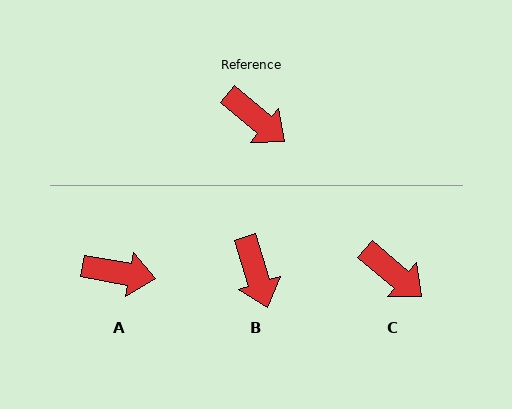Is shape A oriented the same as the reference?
No, it is off by about 30 degrees.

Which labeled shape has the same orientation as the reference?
C.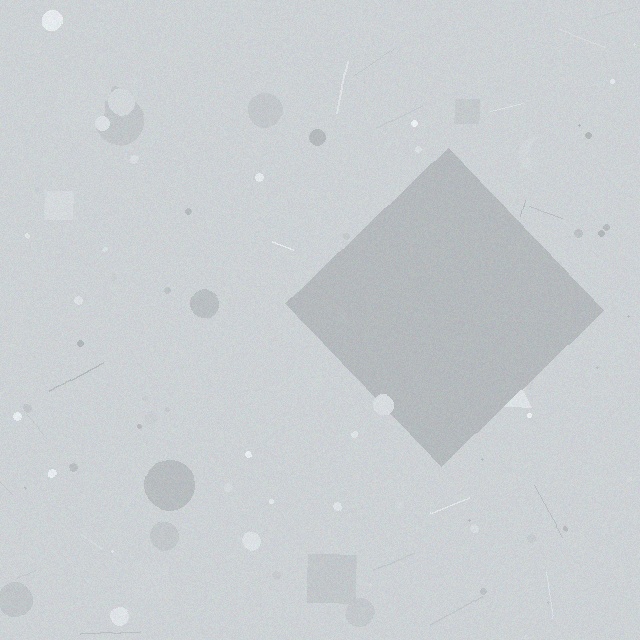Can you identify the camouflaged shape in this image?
The camouflaged shape is a diamond.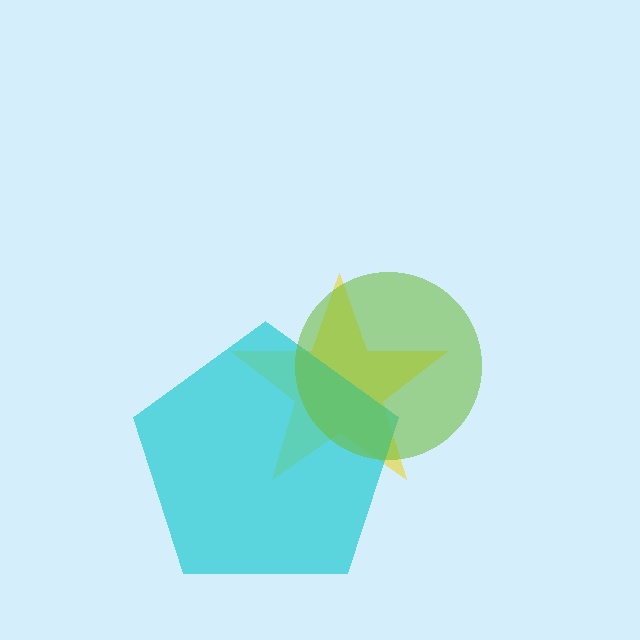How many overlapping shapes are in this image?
There are 3 overlapping shapes in the image.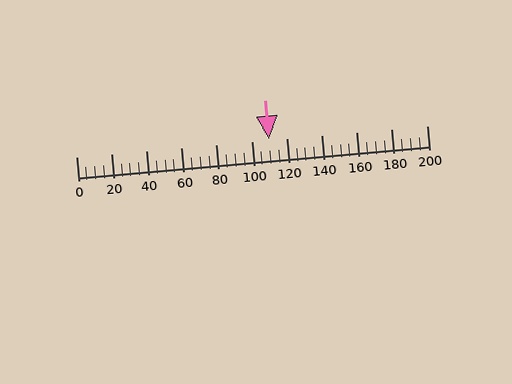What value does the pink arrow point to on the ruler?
The pink arrow points to approximately 110.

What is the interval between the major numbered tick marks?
The major tick marks are spaced 20 units apart.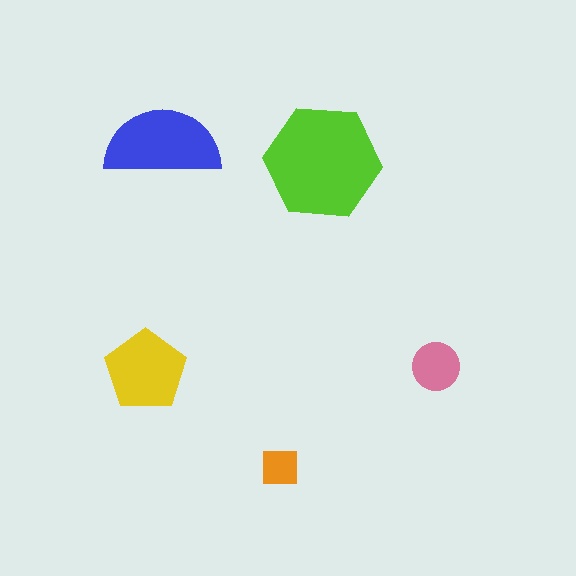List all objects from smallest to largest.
The orange square, the pink circle, the yellow pentagon, the blue semicircle, the lime hexagon.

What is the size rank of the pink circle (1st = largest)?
4th.